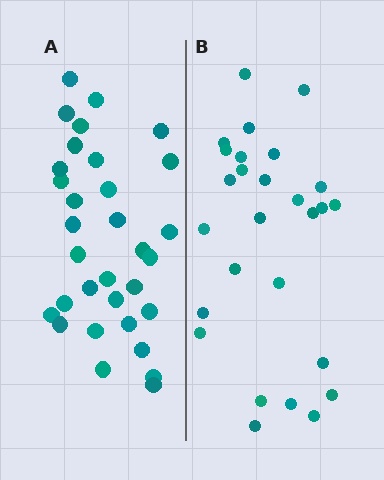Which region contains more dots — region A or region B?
Region A (the left region) has more dots.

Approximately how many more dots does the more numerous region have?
Region A has about 5 more dots than region B.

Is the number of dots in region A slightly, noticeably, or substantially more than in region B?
Region A has only slightly more — the two regions are fairly close. The ratio is roughly 1.2 to 1.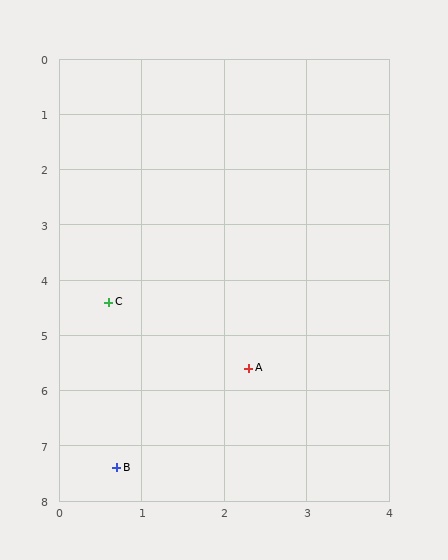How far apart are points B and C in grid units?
Points B and C are about 3.0 grid units apart.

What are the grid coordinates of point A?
Point A is at approximately (2.3, 5.6).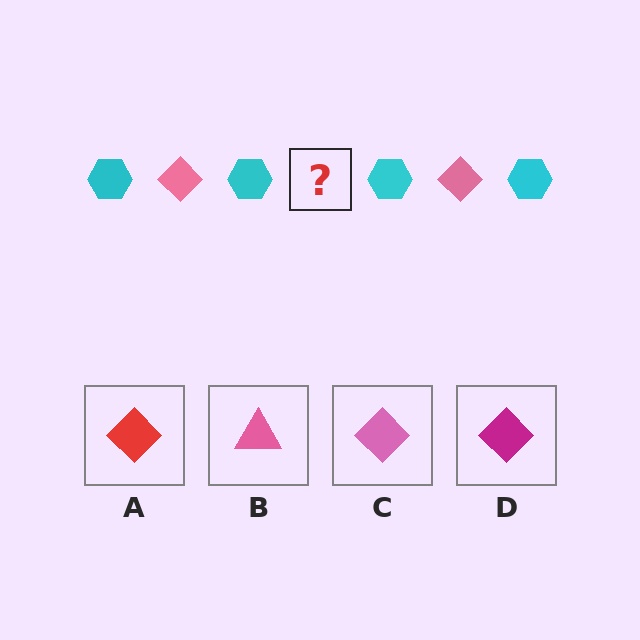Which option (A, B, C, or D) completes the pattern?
C.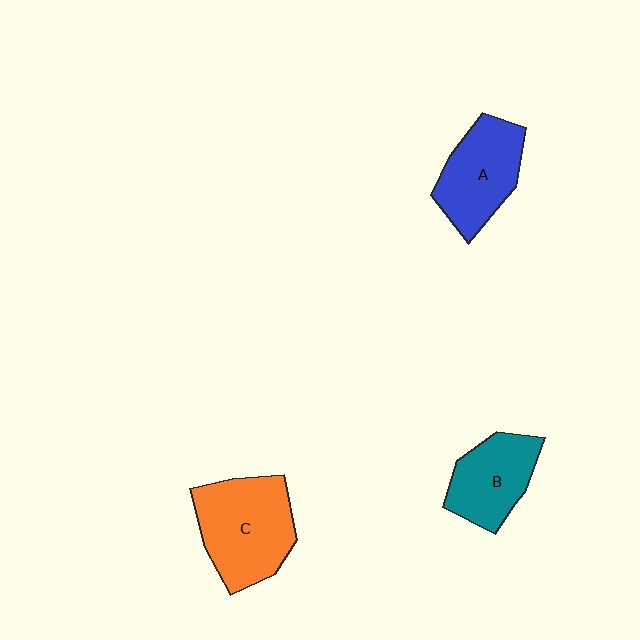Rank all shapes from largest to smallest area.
From largest to smallest: C (orange), A (blue), B (teal).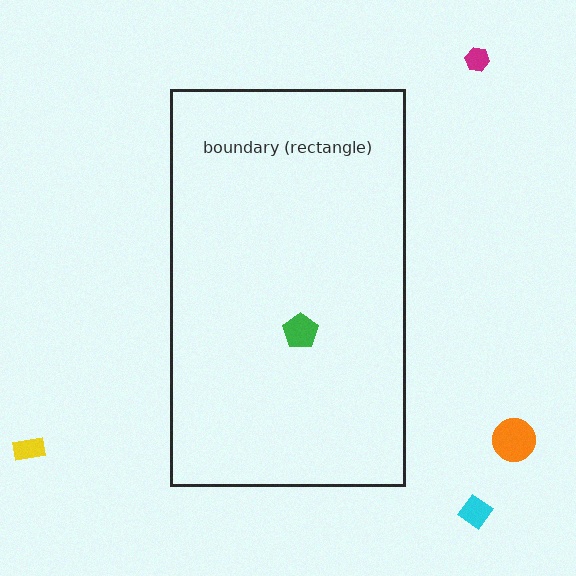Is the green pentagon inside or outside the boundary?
Inside.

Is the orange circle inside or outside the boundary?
Outside.